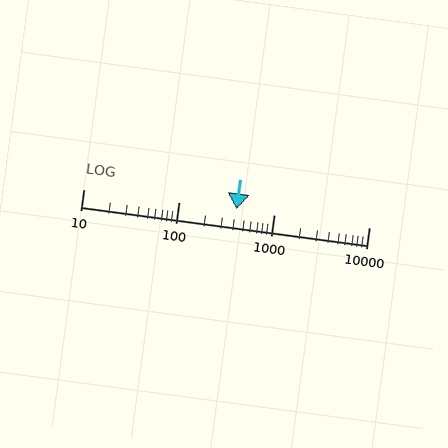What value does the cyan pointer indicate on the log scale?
The pointer indicates approximately 410.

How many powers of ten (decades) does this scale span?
The scale spans 3 decades, from 10 to 10000.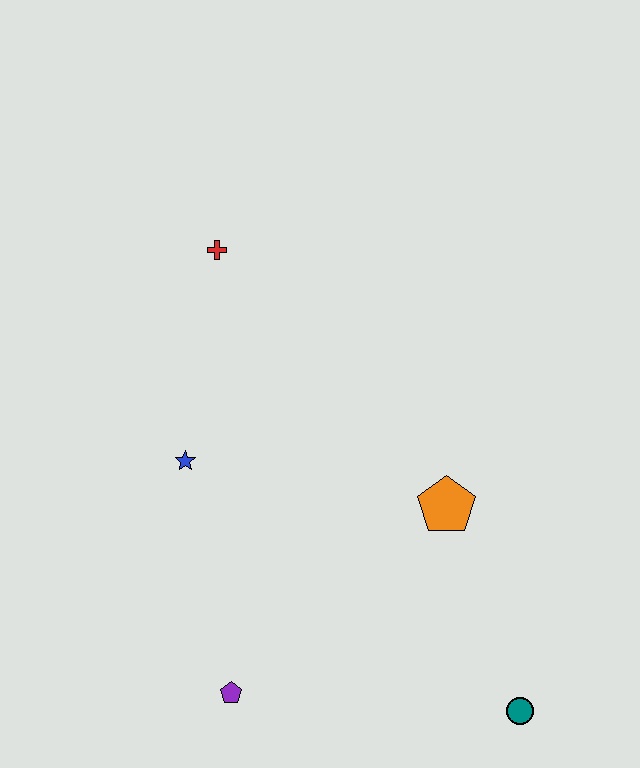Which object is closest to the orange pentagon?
The teal circle is closest to the orange pentagon.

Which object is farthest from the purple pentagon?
The red cross is farthest from the purple pentagon.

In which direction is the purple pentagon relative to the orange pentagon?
The purple pentagon is to the left of the orange pentagon.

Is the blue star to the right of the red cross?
No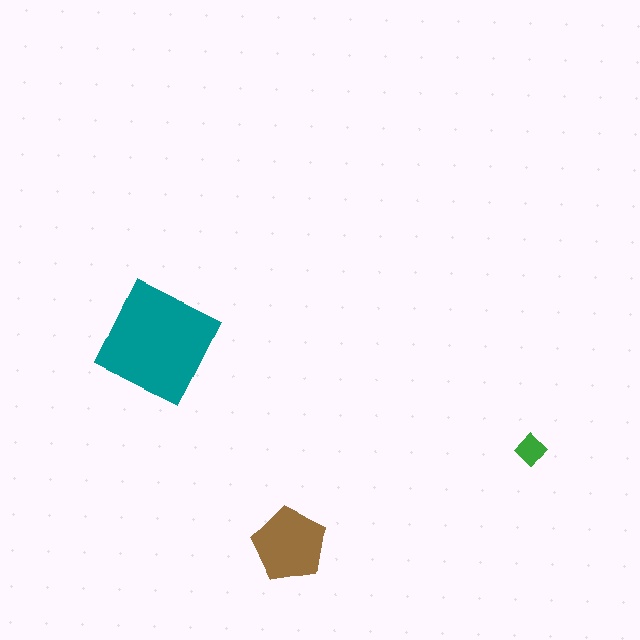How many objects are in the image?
There are 3 objects in the image.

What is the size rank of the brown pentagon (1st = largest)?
2nd.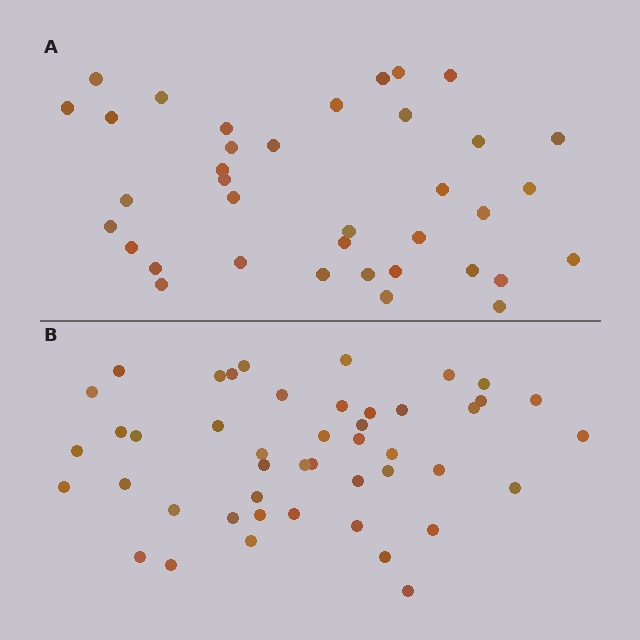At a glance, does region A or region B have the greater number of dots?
Region B (the bottom region) has more dots.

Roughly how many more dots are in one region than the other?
Region B has roughly 8 or so more dots than region A.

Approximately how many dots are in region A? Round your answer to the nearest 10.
About 40 dots. (The exact count is 37, which rounds to 40.)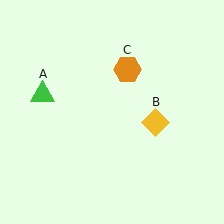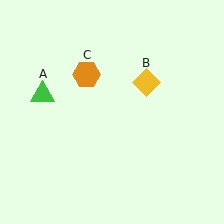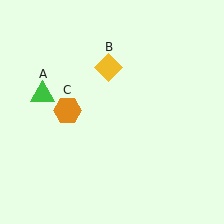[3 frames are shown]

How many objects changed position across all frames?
2 objects changed position: yellow diamond (object B), orange hexagon (object C).